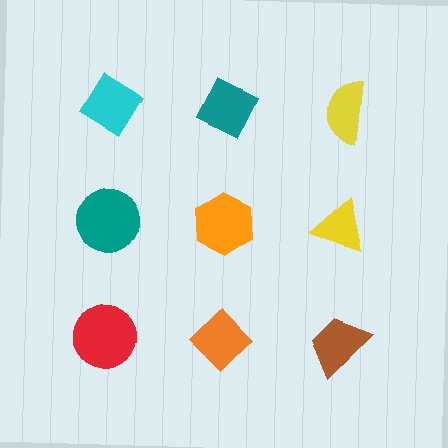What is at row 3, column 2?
An orange diamond.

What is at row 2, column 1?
A teal circle.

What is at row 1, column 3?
A yellow semicircle.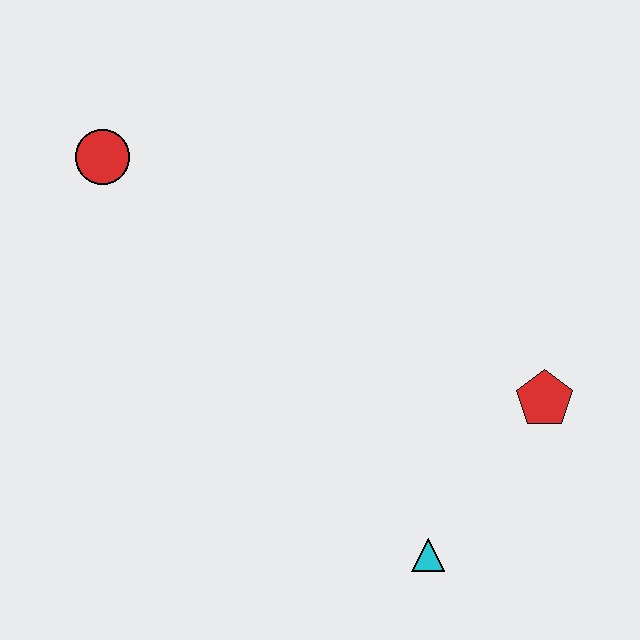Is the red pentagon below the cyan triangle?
No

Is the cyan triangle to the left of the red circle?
No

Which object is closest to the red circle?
The red pentagon is closest to the red circle.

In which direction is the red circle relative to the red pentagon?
The red circle is to the left of the red pentagon.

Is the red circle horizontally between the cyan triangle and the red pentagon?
No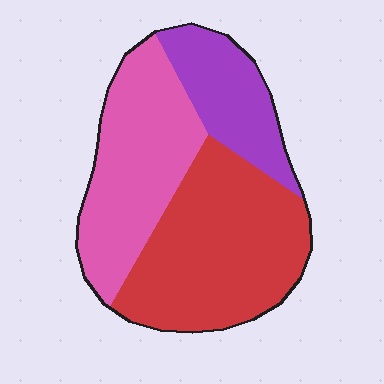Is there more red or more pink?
Red.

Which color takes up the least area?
Purple, at roughly 20%.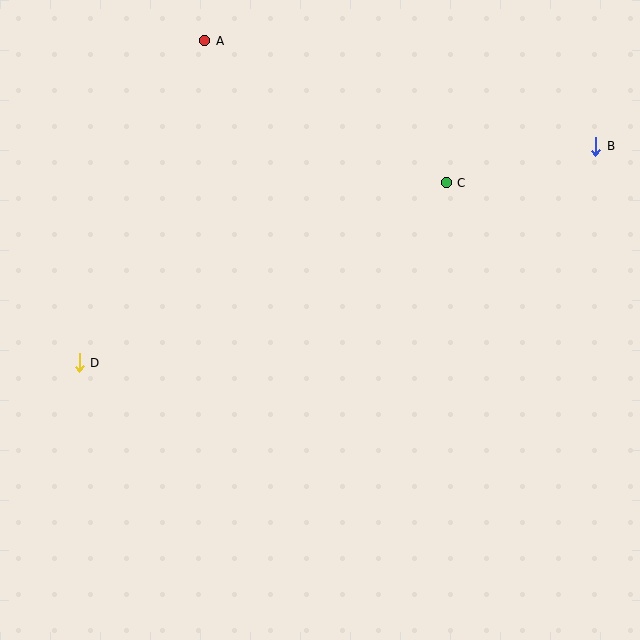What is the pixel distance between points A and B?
The distance between A and B is 405 pixels.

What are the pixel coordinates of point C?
Point C is at (446, 183).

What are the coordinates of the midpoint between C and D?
The midpoint between C and D is at (263, 273).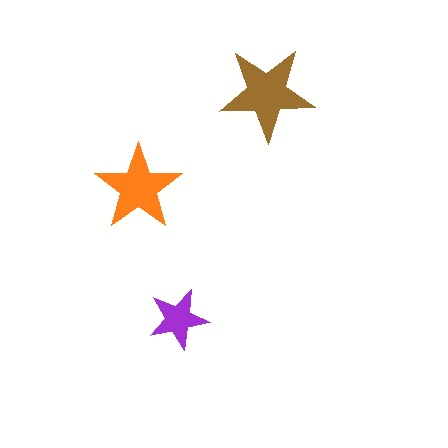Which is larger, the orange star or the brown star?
The brown one.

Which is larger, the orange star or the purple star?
The orange one.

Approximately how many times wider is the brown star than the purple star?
About 1.5 times wider.